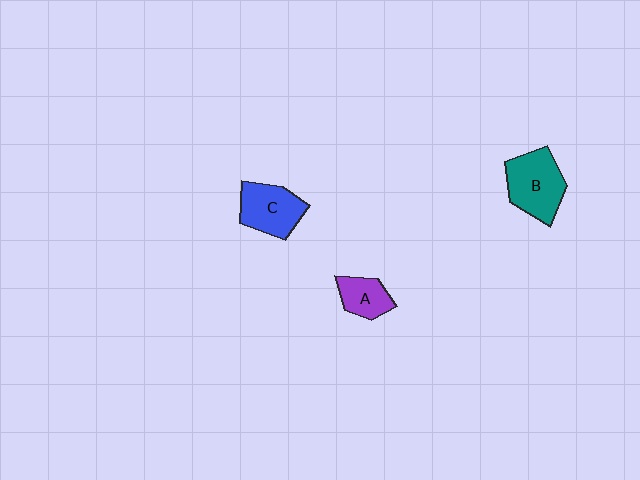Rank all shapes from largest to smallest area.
From largest to smallest: B (teal), C (blue), A (purple).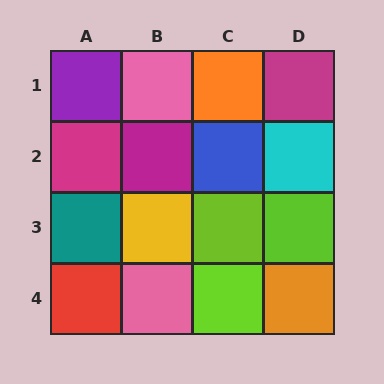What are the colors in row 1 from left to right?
Purple, pink, orange, magenta.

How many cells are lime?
3 cells are lime.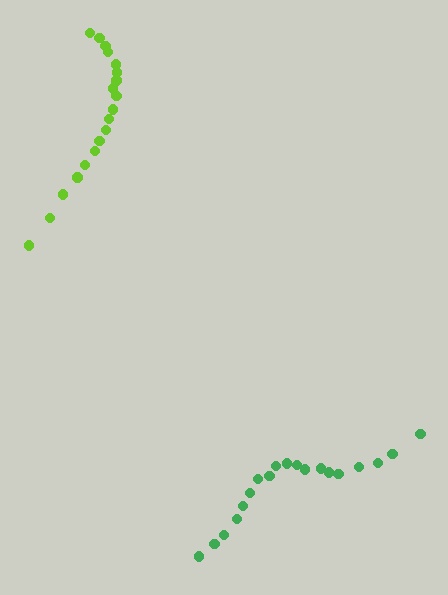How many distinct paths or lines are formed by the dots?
There are 2 distinct paths.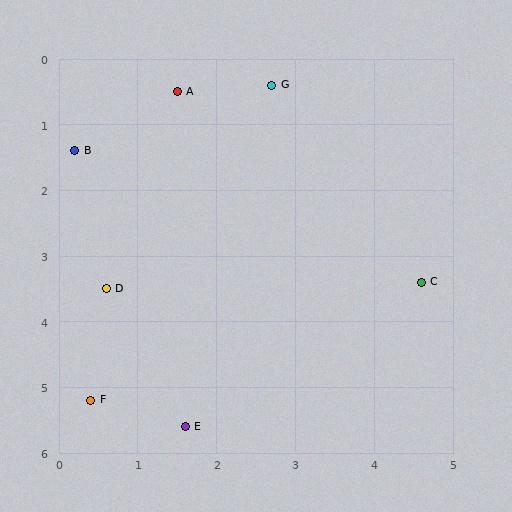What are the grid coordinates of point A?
Point A is at approximately (1.5, 0.5).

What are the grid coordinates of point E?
Point E is at approximately (1.6, 5.6).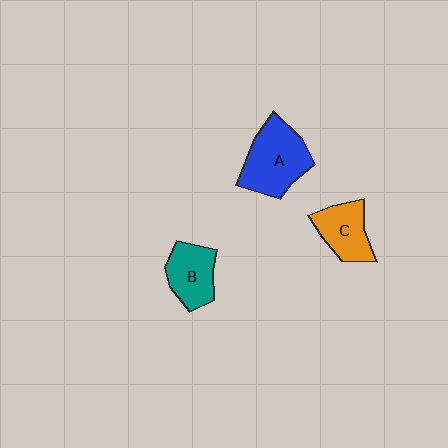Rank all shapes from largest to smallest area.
From largest to smallest: A (blue), B (teal), C (orange).